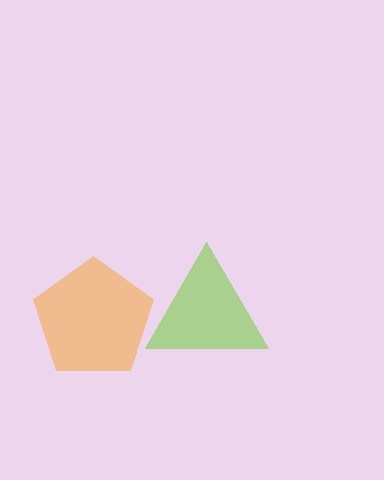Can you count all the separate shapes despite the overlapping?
Yes, there are 2 separate shapes.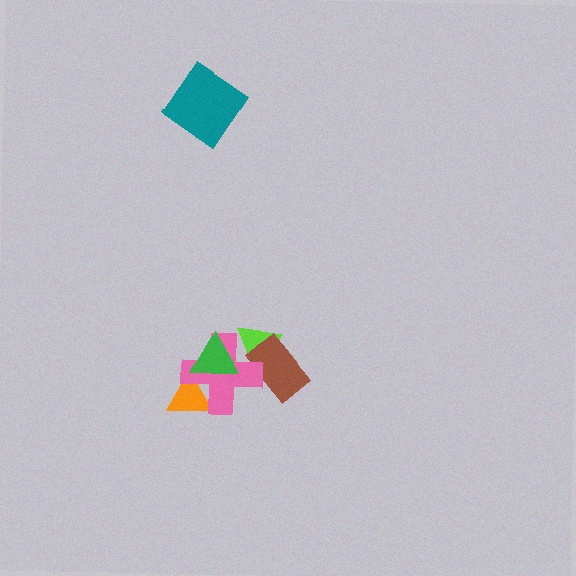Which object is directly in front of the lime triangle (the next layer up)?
The brown rectangle is directly in front of the lime triangle.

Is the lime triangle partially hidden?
Yes, it is partially covered by another shape.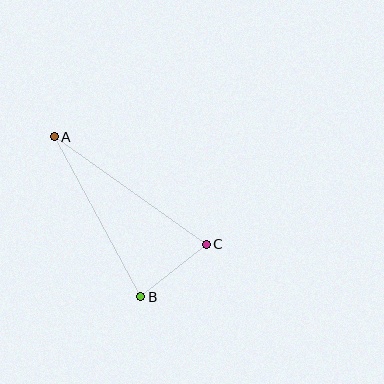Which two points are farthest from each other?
Points A and C are farthest from each other.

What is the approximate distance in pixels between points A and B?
The distance between A and B is approximately 182 pixels.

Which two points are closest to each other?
Points B and C are closest to each other.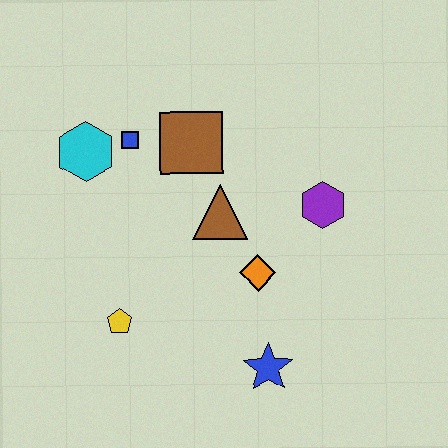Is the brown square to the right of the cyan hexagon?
Yes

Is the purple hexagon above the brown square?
No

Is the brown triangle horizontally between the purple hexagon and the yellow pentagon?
Yes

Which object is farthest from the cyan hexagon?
The blue star is farthest from the cyan hexagon.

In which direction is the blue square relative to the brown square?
The blue square is to the left of the brown square.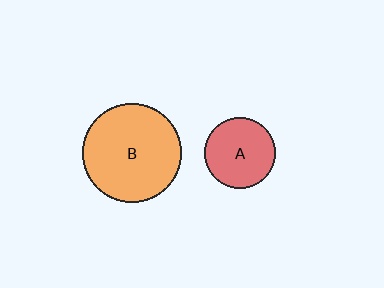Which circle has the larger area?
Circle B (orange).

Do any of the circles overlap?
No, none of the circles overlap.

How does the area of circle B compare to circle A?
Approximately 1.9 times.